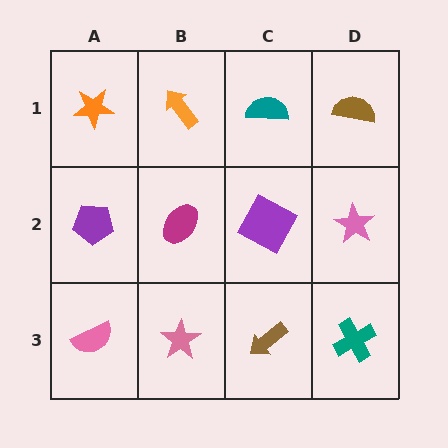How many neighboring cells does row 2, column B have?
4.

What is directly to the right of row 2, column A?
A magenta ellipse.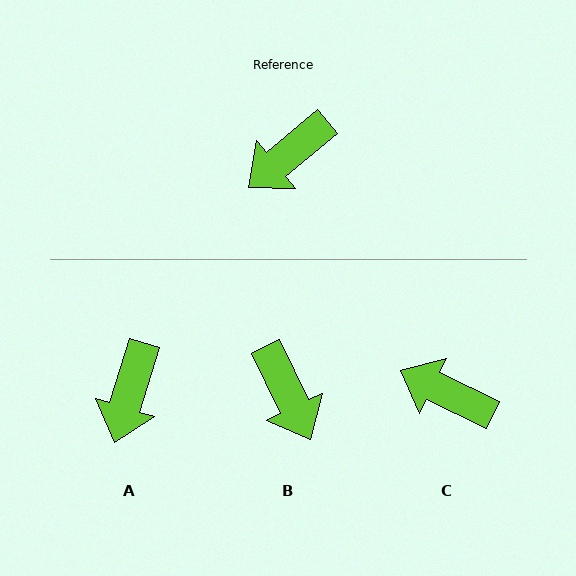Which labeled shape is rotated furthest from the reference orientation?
B, about 76 degrees away.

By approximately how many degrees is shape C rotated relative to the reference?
Approximately 65 degrees clockwise.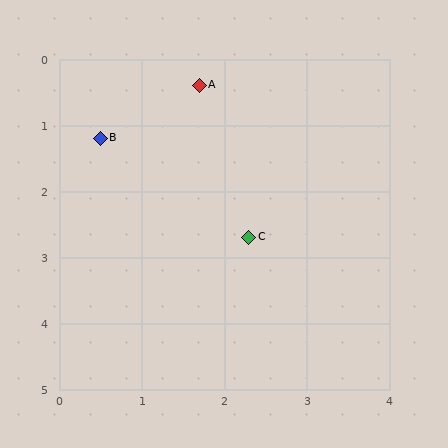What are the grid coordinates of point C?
Point C is at approximately (2.3, 2.7).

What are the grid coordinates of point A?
Point A is at approximately (1.7, 0.4).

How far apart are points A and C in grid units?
Points A and C are about 2.4 grid units apart.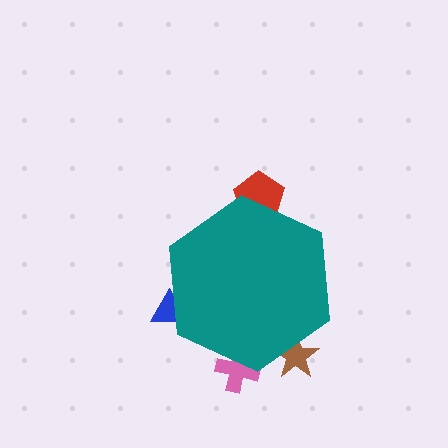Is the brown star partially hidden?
Yes, the brown star is partially hidden behind the teal hexagon.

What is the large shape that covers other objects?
A teal hexagon.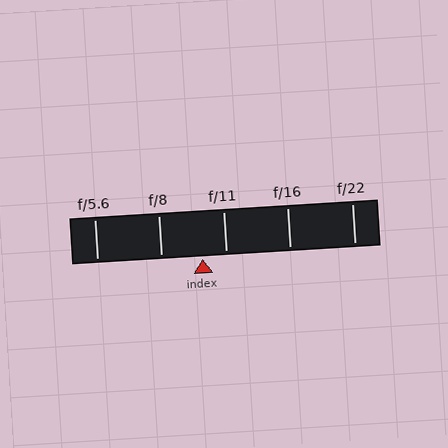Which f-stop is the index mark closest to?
The index mark is closest to f/11.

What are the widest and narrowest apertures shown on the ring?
The widest aperture shown is f/5.6 and the narrowest is f/22.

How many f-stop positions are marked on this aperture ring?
There are 5 f-stop positions marked.